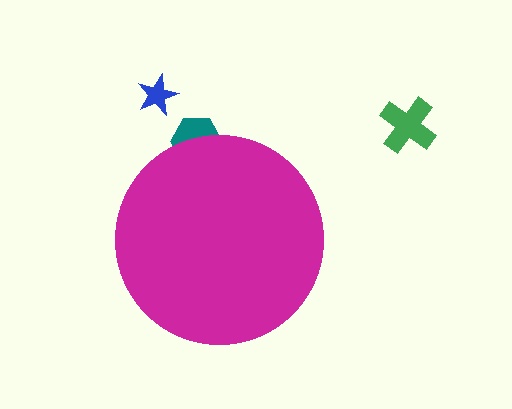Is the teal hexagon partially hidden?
Yes, the teal hexagon is partially hidden behind the magenta circle.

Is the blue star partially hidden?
No, the blue star is fully visible.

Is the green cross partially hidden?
No, the green cross is fully visible.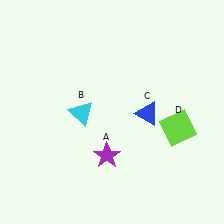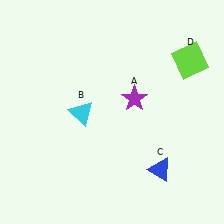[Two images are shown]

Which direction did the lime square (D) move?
The lime square (D) moved up.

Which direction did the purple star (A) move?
The purple star (A) moved up.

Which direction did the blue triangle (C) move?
The blue triangle (C) moved down.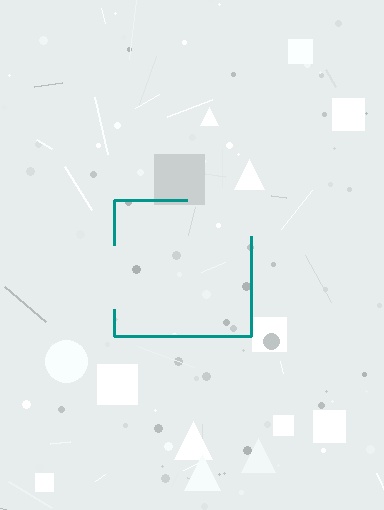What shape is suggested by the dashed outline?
The dashed outline suggests a square.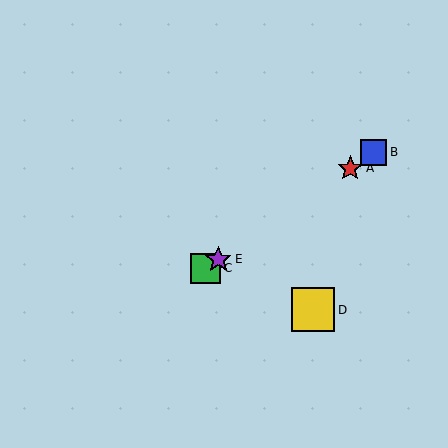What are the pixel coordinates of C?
Object C is at (205, 268).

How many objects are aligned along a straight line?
4 objects (A, B, C, E) are aligned along a straight line.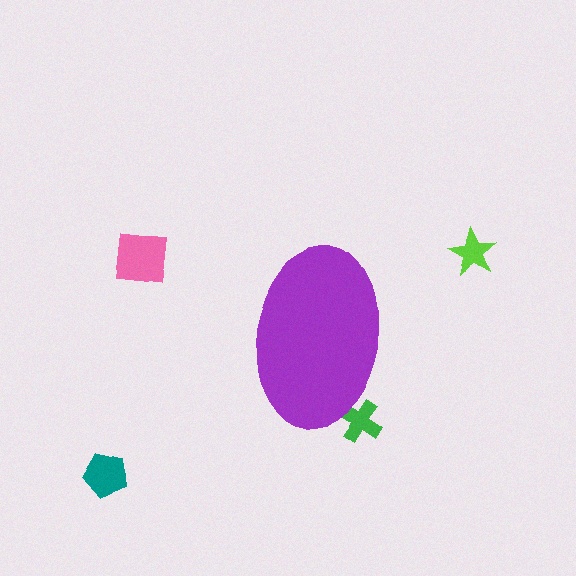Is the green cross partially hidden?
Yes, the green cross is partially hidden behind the purple ellipse.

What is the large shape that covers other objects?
A purple ellipse.